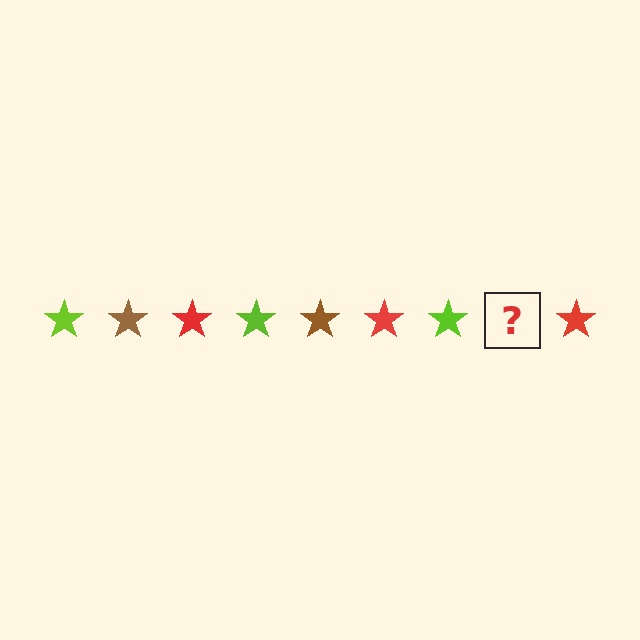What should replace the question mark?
The question mark should be replaced with a brown star.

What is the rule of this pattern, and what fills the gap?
The rule is that the pattern cycles through lime, brown, red stars. The gap should be filled with a brown star.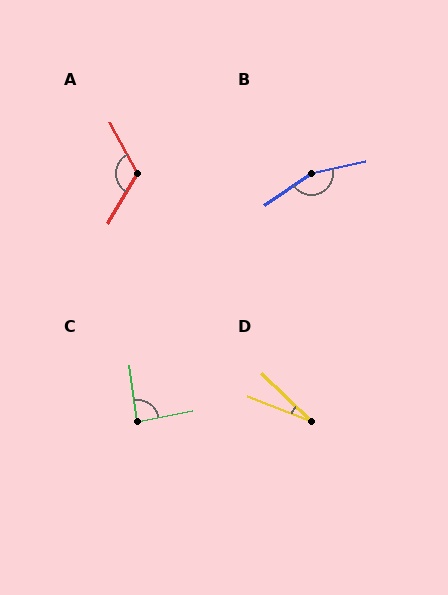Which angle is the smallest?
D, at approximately 22 degrees.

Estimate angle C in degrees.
Approximately 86 degrees.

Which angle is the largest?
B, at approximately 158 degrees.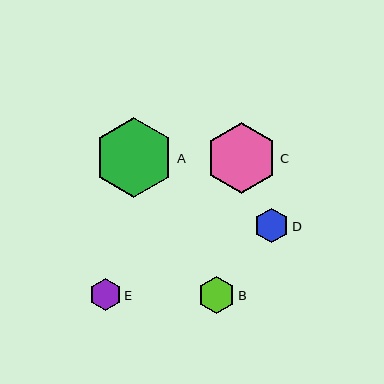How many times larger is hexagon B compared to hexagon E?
Hexagon B is approximately 1.2 times the size of hexagon E.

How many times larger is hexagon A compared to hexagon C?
Hexagon A is approximately 1.1 times the size of hexagon C.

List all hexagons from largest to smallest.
From largest to smallest: A, C, B, D, E.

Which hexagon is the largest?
Hexagon A is the largest with a size of approximately 80 pixels.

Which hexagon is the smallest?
Hexagon E is the smallest with a size of approximately 32 pixels.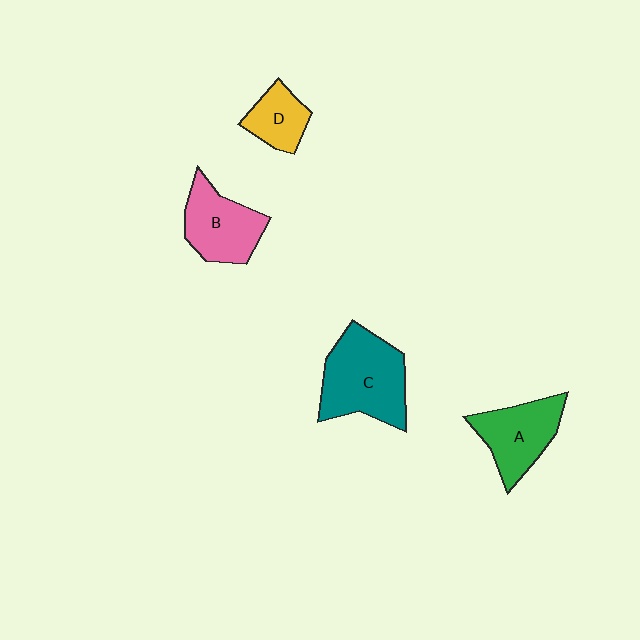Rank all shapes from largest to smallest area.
From largest to smallest: C (teal), A (green), B (pink), D (yellow).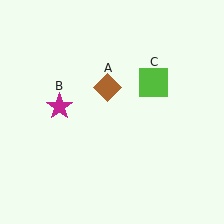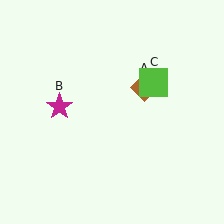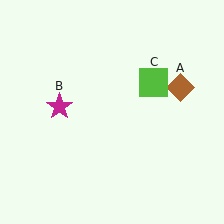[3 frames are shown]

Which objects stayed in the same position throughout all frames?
Magenta star (object B) and lime square (object C) remained stationary.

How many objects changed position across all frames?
1 object changed position: brown diamond (object A).